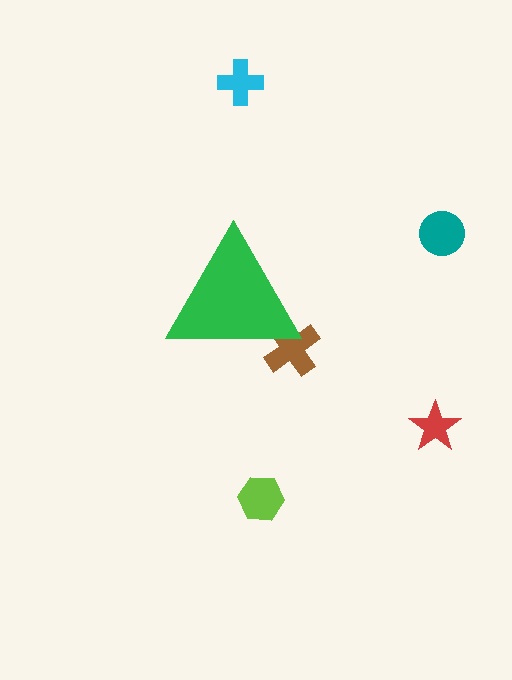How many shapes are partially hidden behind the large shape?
1 shape is partially hidden.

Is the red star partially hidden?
No, the red star is fully visible.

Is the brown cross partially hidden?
Yes, the brown cross is partially hidden behind the green triangle.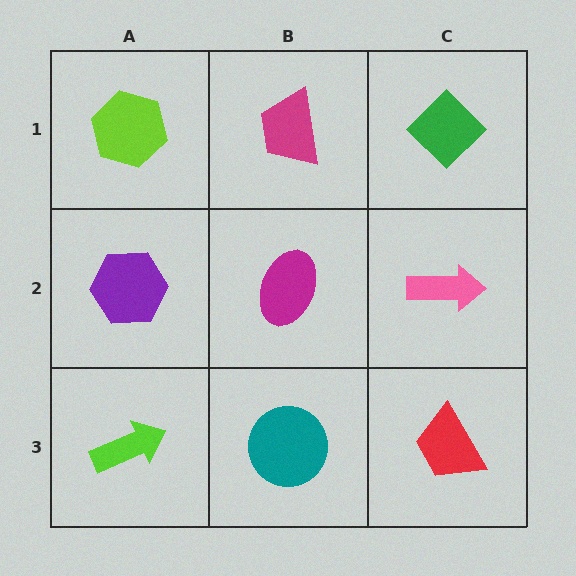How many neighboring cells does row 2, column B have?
4.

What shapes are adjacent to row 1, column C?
A pink arrow (row 2, column C), a magenta trapezoid (row 1, column B).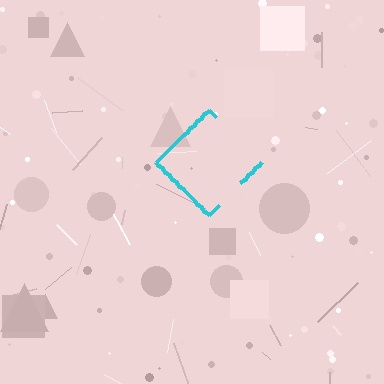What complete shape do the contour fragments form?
The contour fragments form a diamond.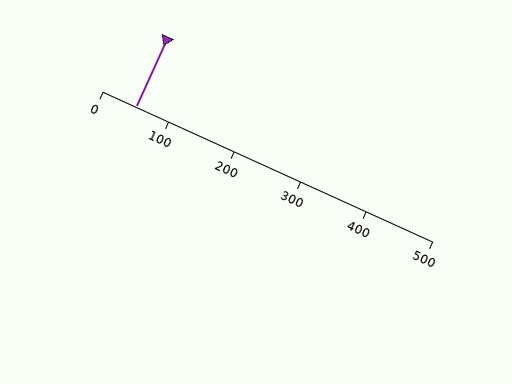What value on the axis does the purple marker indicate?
The marker indicates approximately 50.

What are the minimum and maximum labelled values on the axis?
The axis runs from 0 to 500.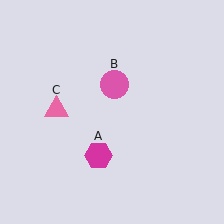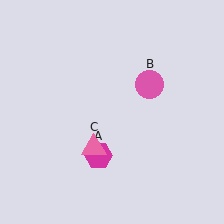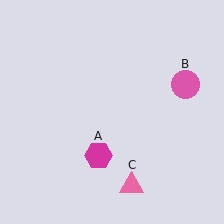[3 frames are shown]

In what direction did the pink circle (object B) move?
The pink circle (object B) moved right.